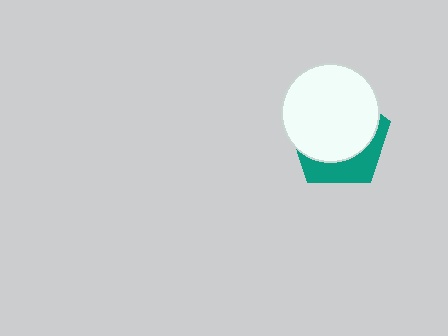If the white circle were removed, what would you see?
You would see the complete teal pentagon.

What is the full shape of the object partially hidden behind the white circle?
The partially hidden object is a teal pentagon.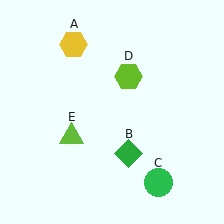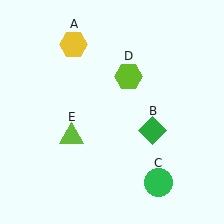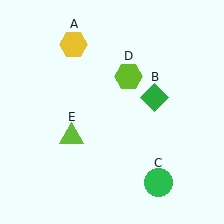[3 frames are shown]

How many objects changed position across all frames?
1 object changed position: green diamond (object B).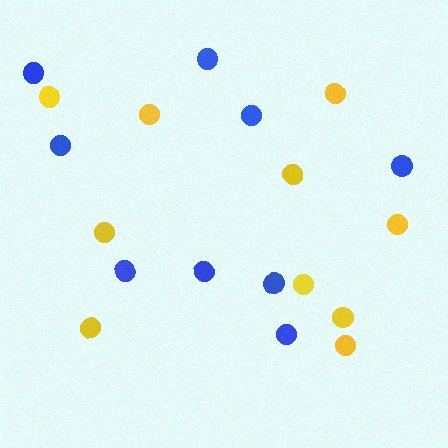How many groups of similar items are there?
There are 2 groups: one group of blue circles (9) and one group of yellow circles (10).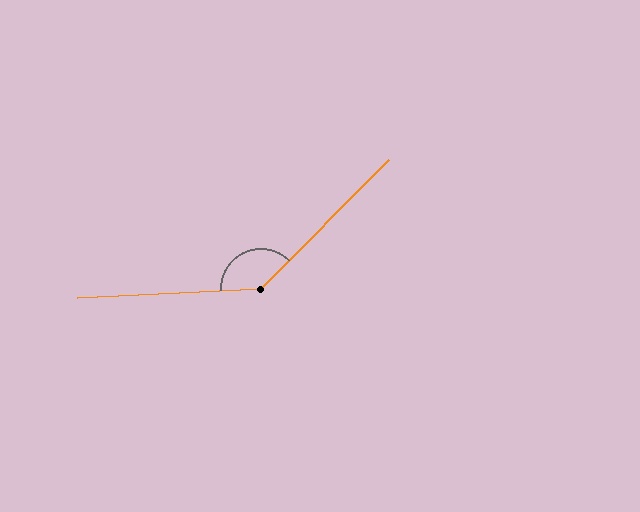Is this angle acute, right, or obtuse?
It is obtuse.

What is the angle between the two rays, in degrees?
Approximately 138 degrees.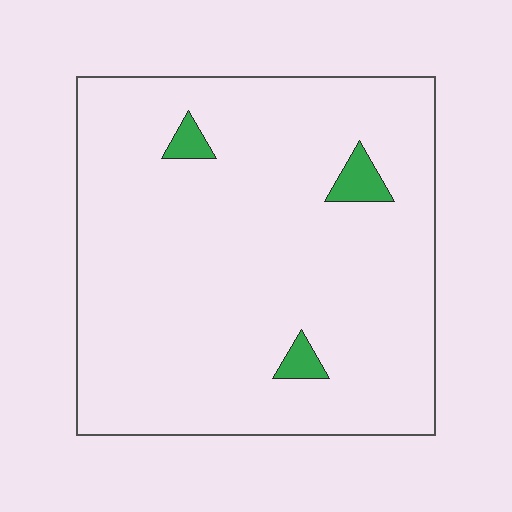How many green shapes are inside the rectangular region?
3.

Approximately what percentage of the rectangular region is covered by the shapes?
Approximately 5%.